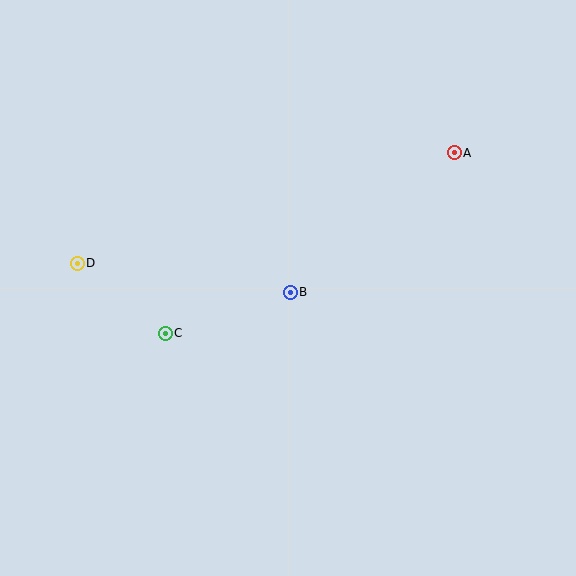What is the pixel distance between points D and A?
The distance between D and A is 393 pixels.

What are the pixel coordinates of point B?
Point B is at (290, 292).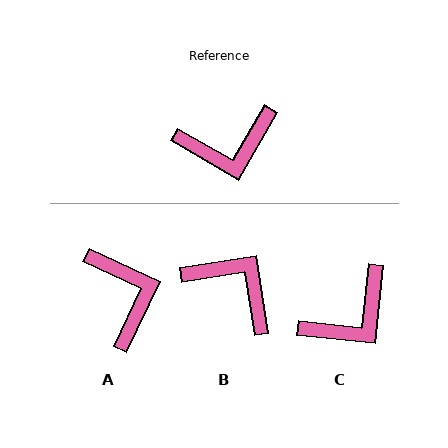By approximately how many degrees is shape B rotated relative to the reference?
Approximately 129 degrees counter-clockwise.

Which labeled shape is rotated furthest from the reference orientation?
B, about 129 degrees away.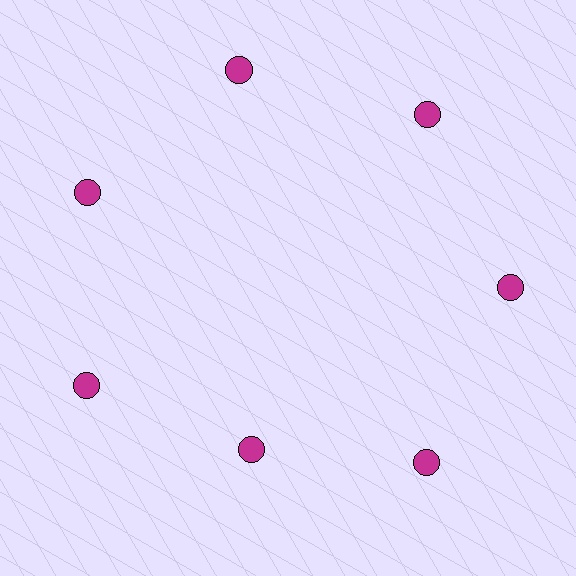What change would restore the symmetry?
The symmetry would be restored by moving it outward, back onto the ring so that all 7 circles sit at equal angles and equal distance from the center.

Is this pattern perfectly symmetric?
No. The 7 magenta circles are arranged in a ring, but one element near the 6 o'clock position is pulled inward toward the center, breaking the 7-fold rotational symmetry.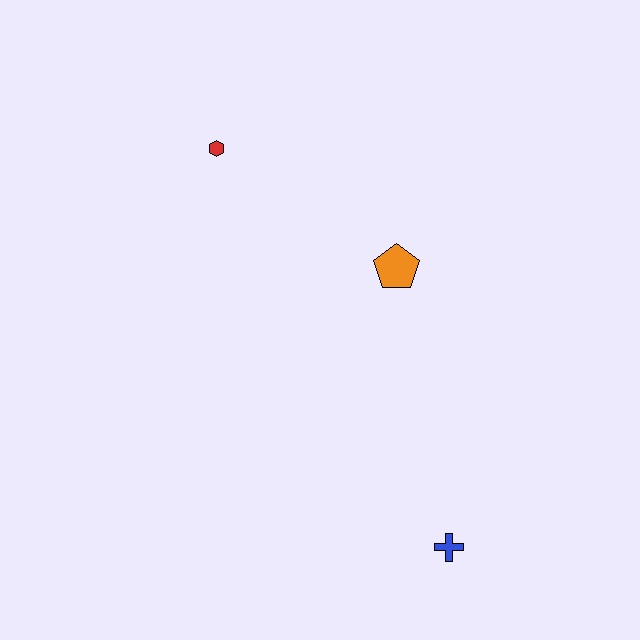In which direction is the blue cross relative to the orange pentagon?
The blue cross is below the orange pentagon.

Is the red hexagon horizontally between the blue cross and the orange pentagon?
No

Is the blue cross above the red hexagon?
No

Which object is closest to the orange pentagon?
The red hexagon is closest to the orange pentagon.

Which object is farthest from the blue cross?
The red hexagon is farthest from the blue cross.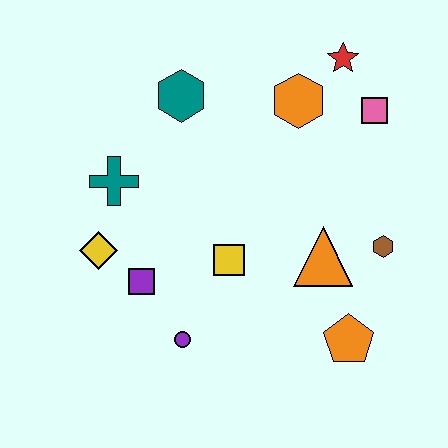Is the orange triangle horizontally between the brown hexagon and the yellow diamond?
Yes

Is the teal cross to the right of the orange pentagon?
No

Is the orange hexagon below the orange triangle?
No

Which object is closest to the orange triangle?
The brown hexagon is closest to the orange triangle.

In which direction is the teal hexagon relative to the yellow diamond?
The teal hexagon is above the yellow diamond.